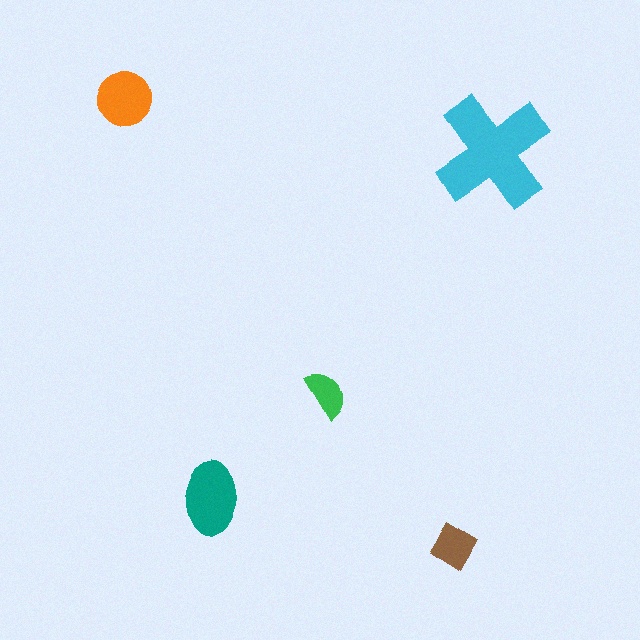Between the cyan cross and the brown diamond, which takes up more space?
The cyan cross.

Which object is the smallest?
The green semicircle.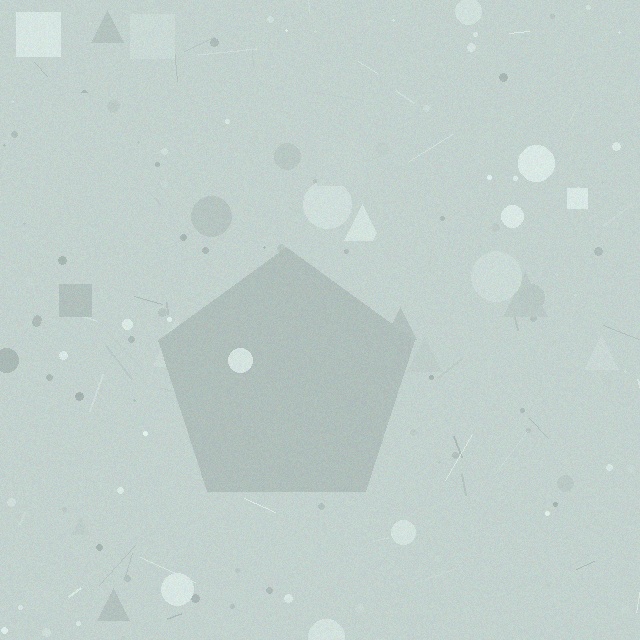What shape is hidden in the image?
A pentagon is hidden in the image.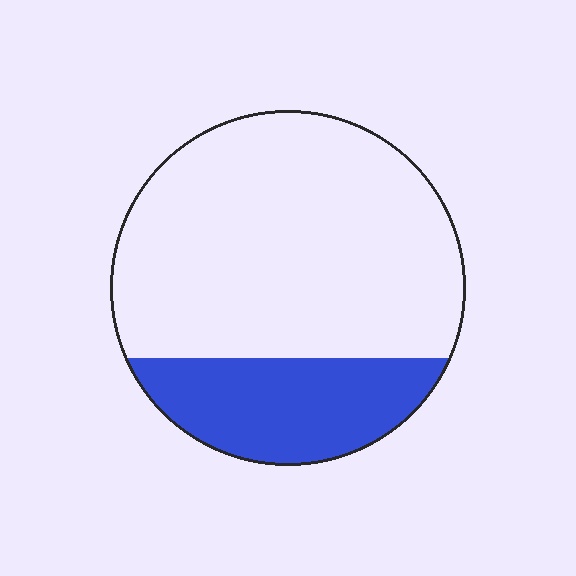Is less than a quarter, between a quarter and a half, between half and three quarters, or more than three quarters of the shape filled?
Between a quarter and a half.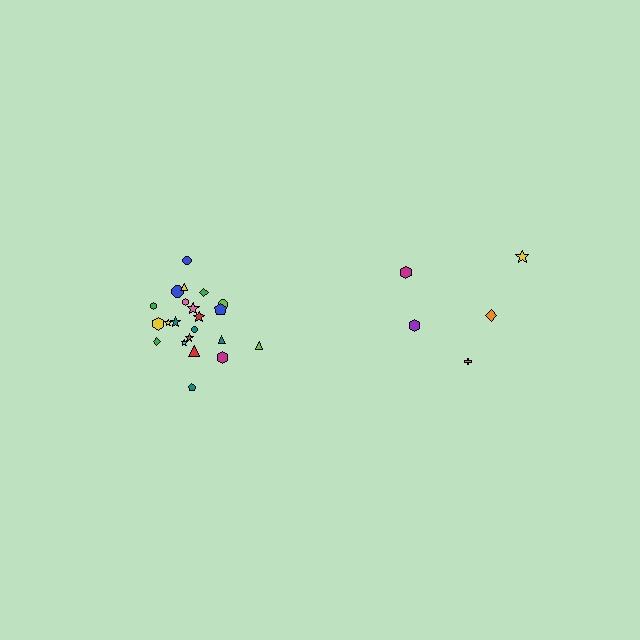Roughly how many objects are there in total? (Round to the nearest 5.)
Roughly 25 objects in total.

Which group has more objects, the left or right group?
The left group.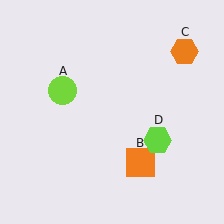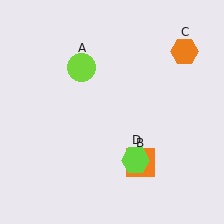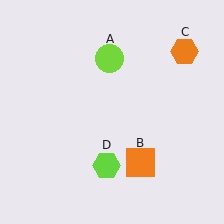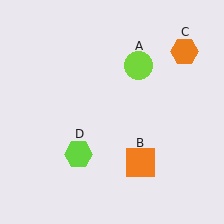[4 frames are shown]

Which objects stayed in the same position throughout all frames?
Orange square (object B) and orange hexagon (object C) remained stationary.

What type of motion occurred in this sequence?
The lime circle (object A), lime hexagon (object D) rotated clockwise around the center of the scene.